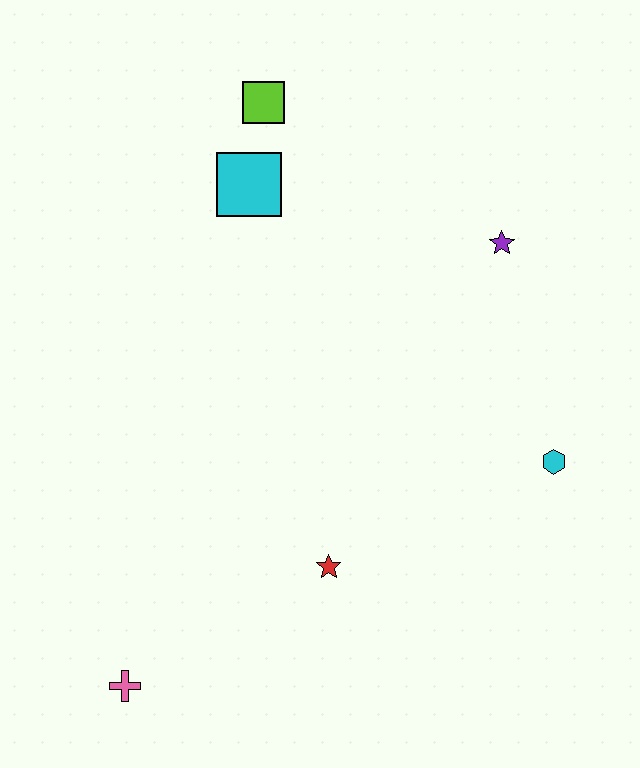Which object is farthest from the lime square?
The pink cross is farthest from the lime square.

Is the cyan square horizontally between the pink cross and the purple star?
Yes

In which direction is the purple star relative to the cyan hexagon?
The purple star is above the cyan hexagon.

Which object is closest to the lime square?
The cyan square is closest to the lime square.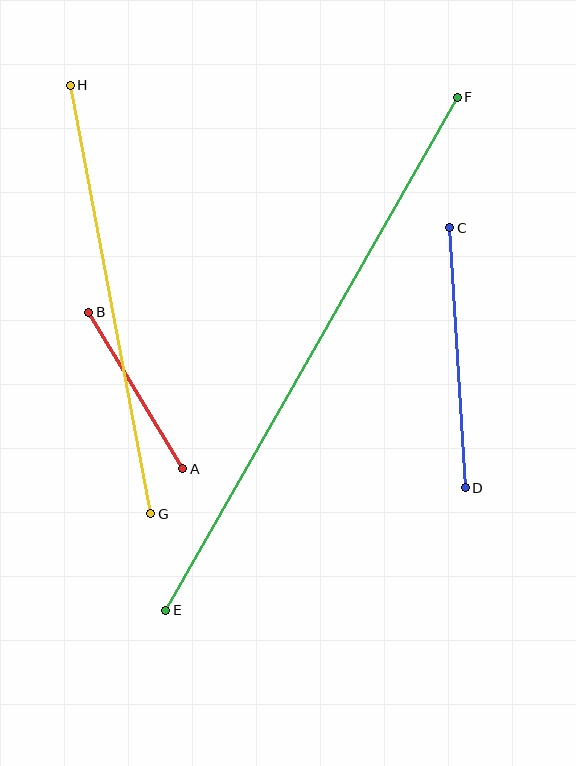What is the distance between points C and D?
The distance is approximately 260 pixels.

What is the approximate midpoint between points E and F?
The midpoint is at approximately (312, 354) pixels.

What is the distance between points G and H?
The distance is approximately 436 pixels.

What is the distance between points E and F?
The distance is approximately 590 pixels.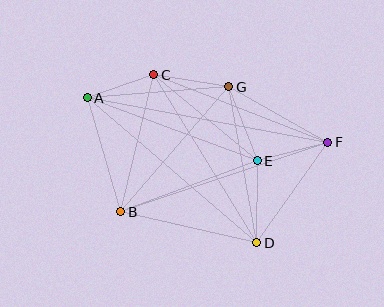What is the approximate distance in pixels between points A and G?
The distance between A and G is approximately 142 pixels.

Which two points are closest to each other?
Points A and C are closest to each other.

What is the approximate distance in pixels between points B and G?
The distance between B and G is approximately 165 pixels.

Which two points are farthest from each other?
Points A and F are farthest from each other.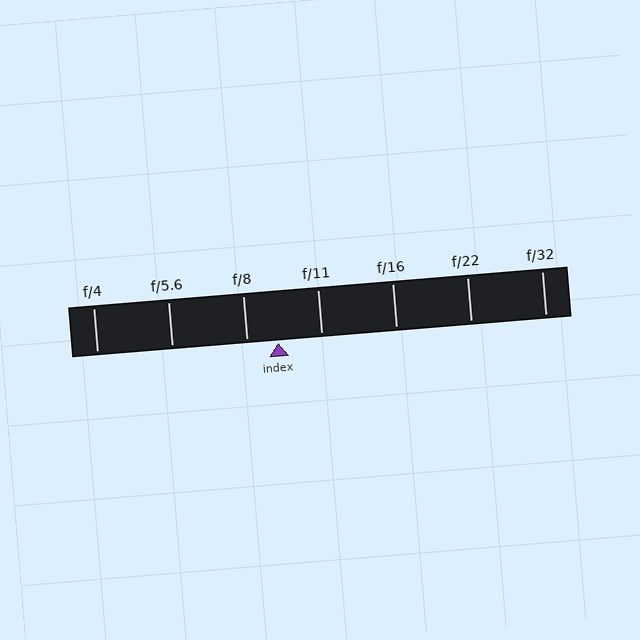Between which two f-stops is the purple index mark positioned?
The index mark is between f/8 and f/11.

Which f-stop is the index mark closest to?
The index mark is closest to f/8.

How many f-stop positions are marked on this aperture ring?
There are 7 f-stop positions marked.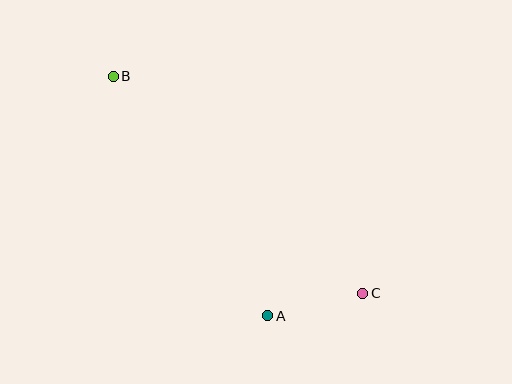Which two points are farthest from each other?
Points B and C are farthest from each other.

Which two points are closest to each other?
Points A and C are closest to each other.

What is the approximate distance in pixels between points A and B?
The distance between A and B is approximately 285 pixels.